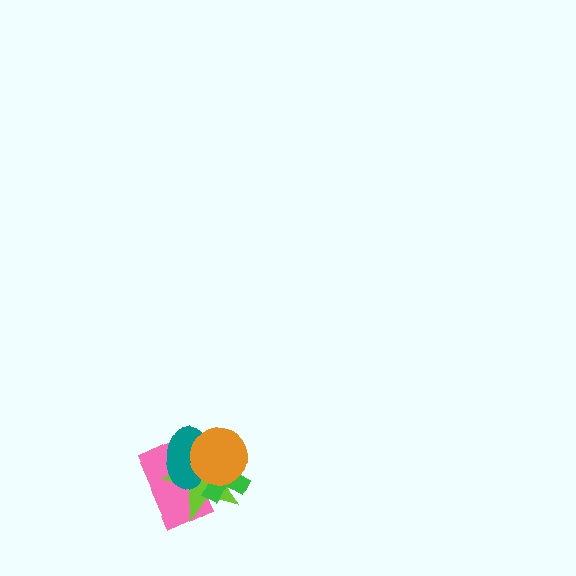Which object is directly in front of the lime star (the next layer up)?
The green cross is directly in front of the lime star.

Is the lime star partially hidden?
Yes, it is partially covered by another shape.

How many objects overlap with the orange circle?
4 objects overlap with the orange circle.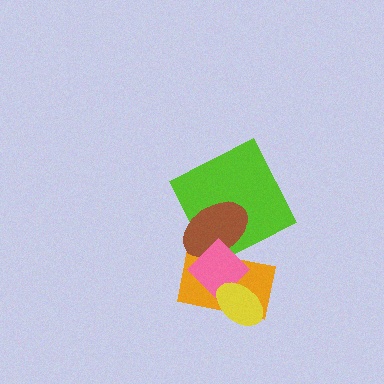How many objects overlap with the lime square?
3 objects overlap with the lime square.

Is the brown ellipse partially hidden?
Yes, it is partially covered by another shape.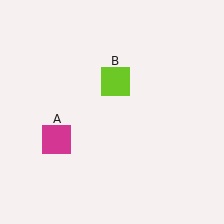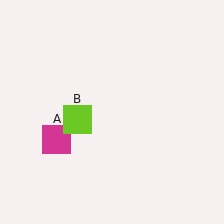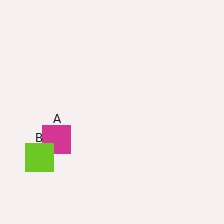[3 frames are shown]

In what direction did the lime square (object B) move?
The lime square (object B) moved down and to the left.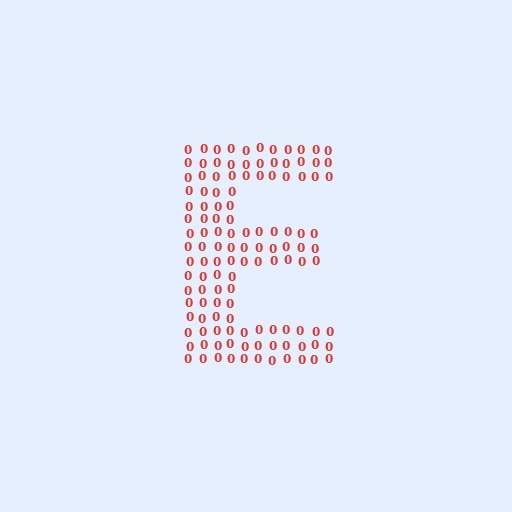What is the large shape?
The large shape is the letter E.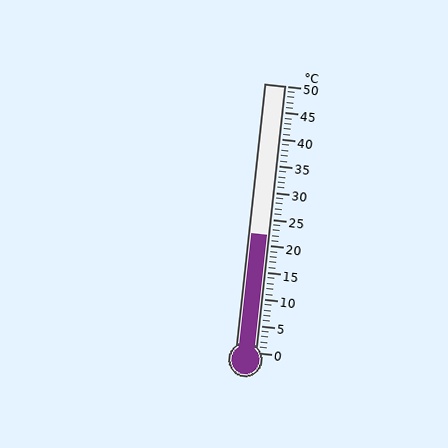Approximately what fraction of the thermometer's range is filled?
The thermometer is filled to approximately 45% of its range.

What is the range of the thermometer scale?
The thermometer scale ranges from 0°C to 50°C.